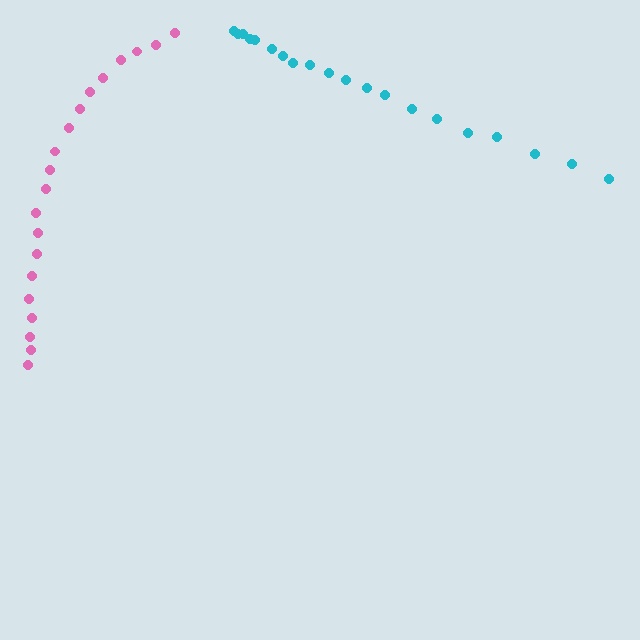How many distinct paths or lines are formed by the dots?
There are 2 distinct paths.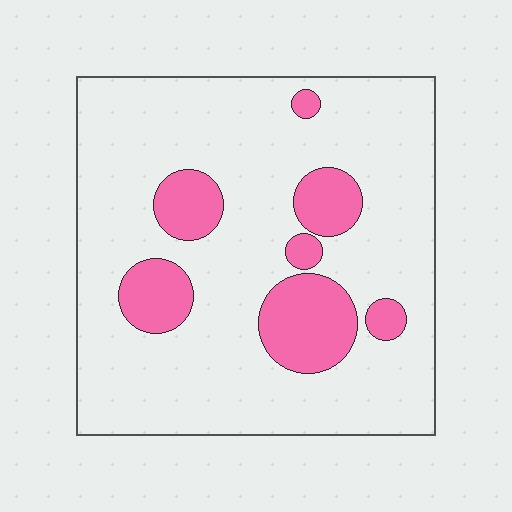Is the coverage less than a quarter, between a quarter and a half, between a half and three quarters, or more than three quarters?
Less than a quarter.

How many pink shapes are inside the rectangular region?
7.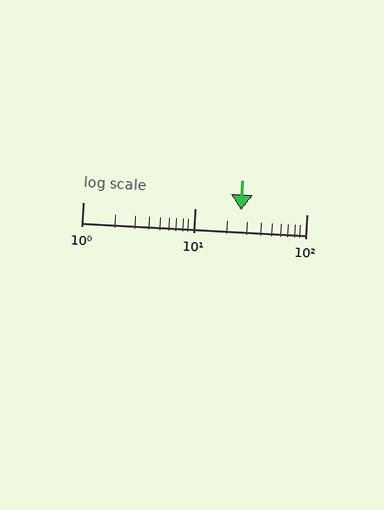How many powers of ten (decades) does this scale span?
The scale spans 2 decades, from 1 to 100.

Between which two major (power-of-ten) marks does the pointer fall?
The pointer is between 10 and 100.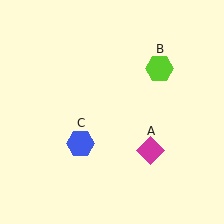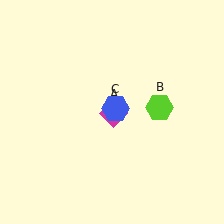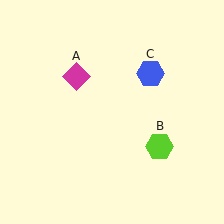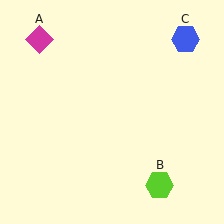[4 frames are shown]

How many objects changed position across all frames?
3 objects changed position: magenta diamond (object A), lime hexagon (object B), blue hexagon (object C).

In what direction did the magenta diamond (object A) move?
The magenta diamond (object A) moved up and to the left.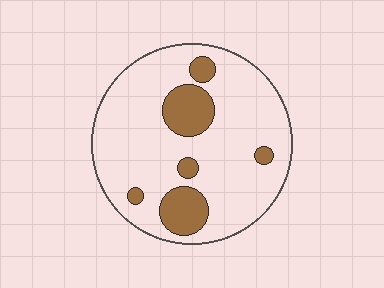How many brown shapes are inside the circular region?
6.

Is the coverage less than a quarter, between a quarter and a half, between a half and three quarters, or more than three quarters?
Less than a quarter.